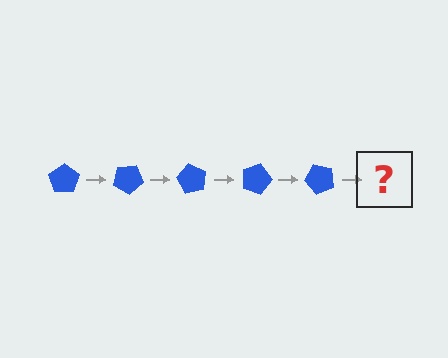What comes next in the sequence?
The next element should be a blue pentagon rotated 150 degrees.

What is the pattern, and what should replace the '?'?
The pattern is that the pentagon rotates 30 degrees each step. The '?' should be a blue pentagon rotated 150 degrees.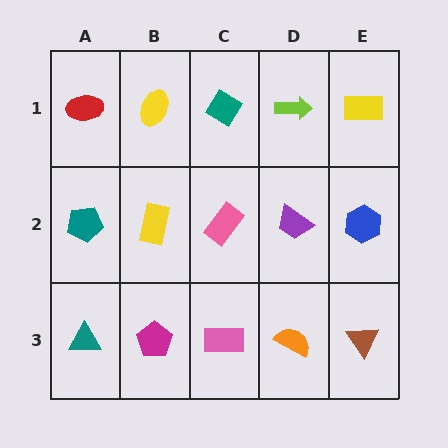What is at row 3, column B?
A magenta pentagon.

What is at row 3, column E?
A brown triangle.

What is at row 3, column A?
A teal triangle.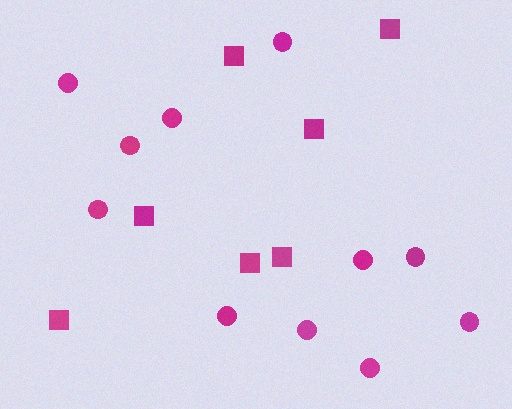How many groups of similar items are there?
There are 2 groups: one group of squares (7) and one group of circles (11).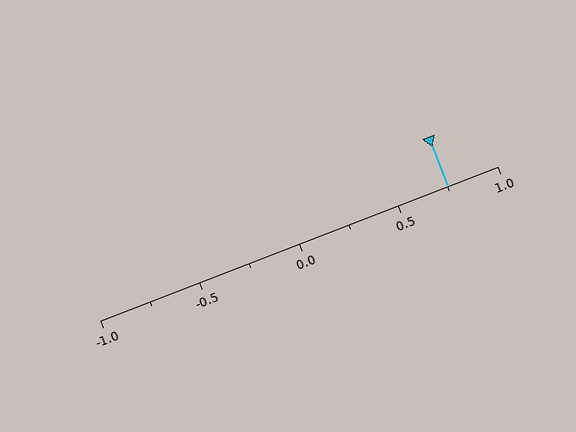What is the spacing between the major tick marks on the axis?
The major ticks are spaced 0.5 apart.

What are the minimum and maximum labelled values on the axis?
The axis runs from -1.0 to 1.0.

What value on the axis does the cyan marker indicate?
The marker indicates approximately 0.75.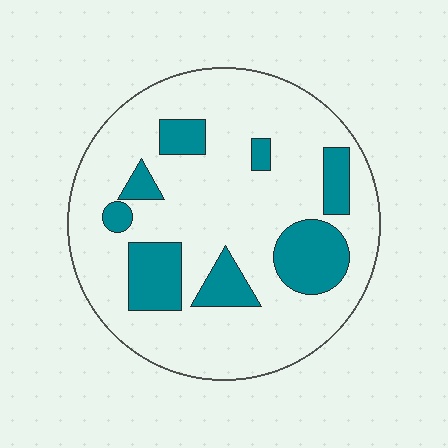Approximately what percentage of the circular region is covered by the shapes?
Approximately 20%.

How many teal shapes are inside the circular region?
8.